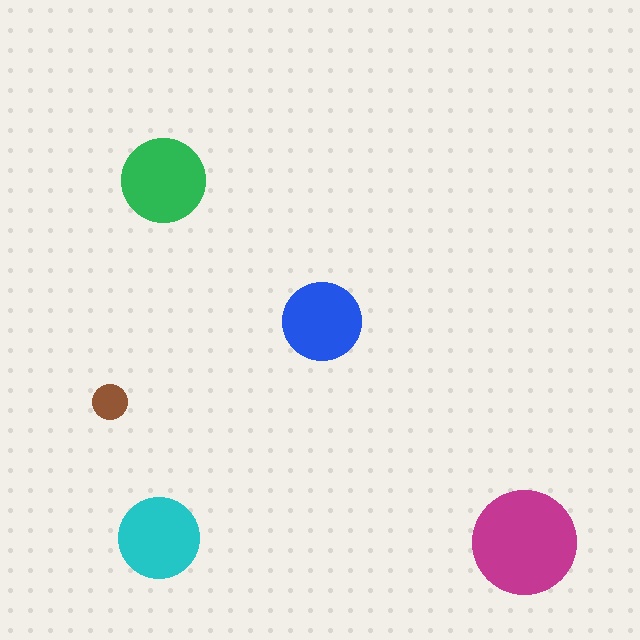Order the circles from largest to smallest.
the magenta one, the green one, the cyan one, the blue one, the brown one.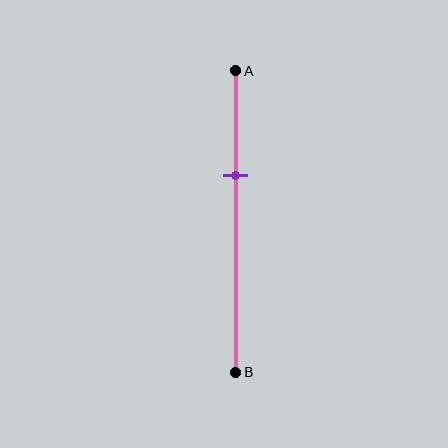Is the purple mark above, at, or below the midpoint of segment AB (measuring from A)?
The purple mark is above the midpoint of segment AB.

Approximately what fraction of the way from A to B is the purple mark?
The purple mark is approximately 35% of the way from A to B.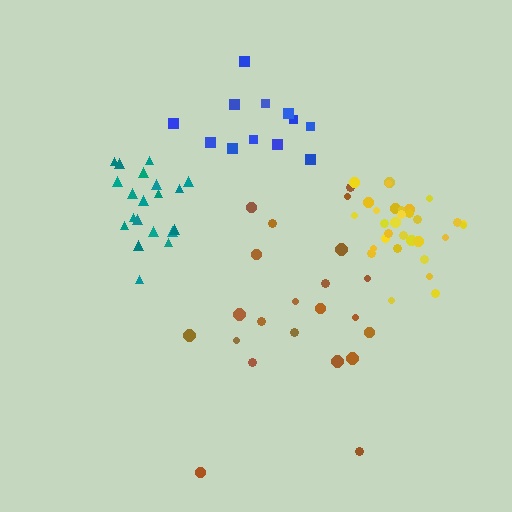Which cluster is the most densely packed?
Teal.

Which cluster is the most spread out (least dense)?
Brown.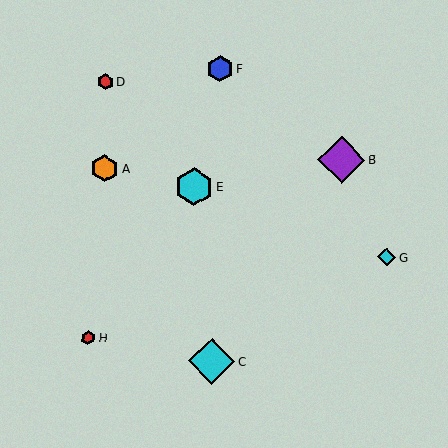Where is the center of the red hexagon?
The center of the red hexagon is at (105, 82).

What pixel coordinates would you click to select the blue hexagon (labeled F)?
Click at (220, 69) to select the blue hexagon F.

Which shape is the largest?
The purple diamond (labeled B) is the largest.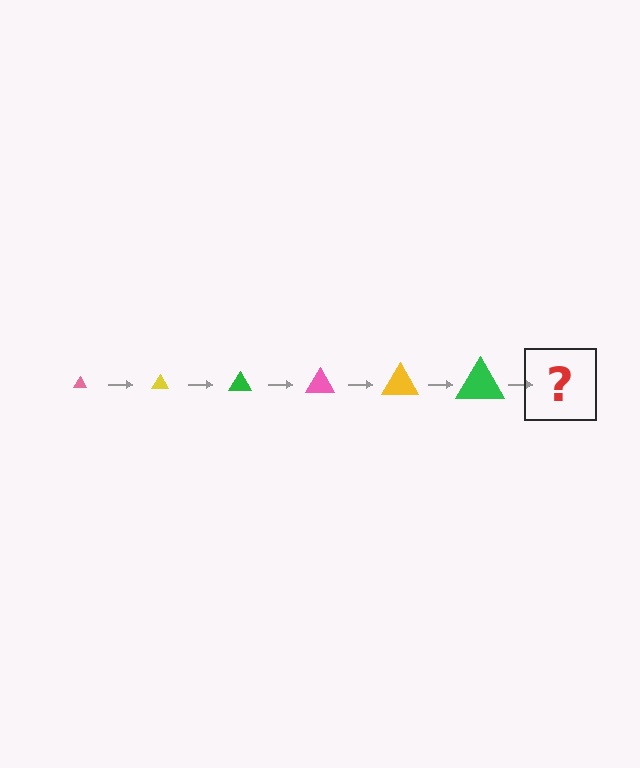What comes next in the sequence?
The next element should be a pink triangle, larger than the previous one.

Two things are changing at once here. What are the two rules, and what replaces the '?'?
The two rules are that the triangle grows larger each step and the color cycles through pink, yellow, and green. The '?' should be a pink triangle, larger than the previous one.